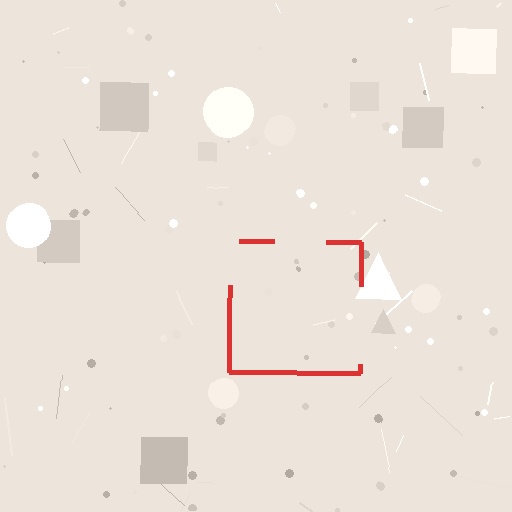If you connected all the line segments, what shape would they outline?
They would outline a square.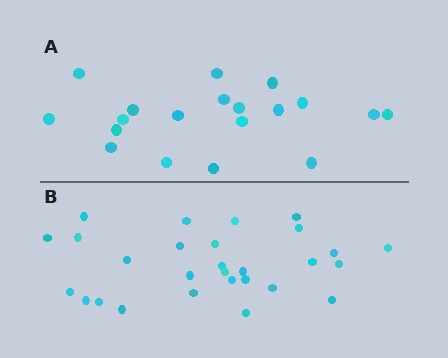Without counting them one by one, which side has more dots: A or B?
Region B (the bottom region) has more dots.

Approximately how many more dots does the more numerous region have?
Region B has roughly 8 or so more dots than region A.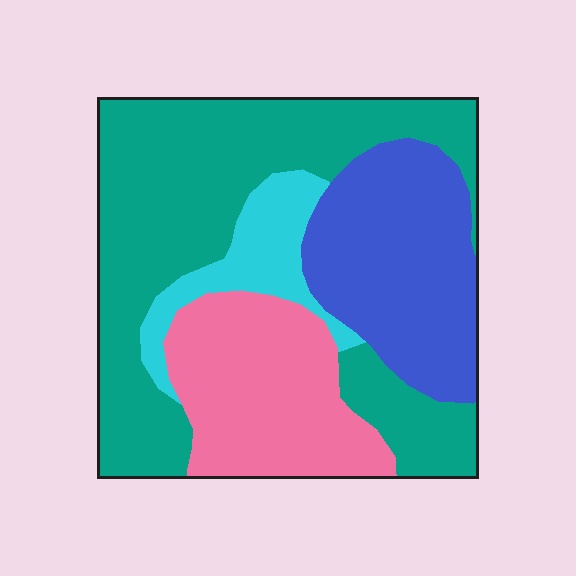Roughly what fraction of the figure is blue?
Blue covers 23% of the figure.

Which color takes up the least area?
Cyan, at roughly 10%.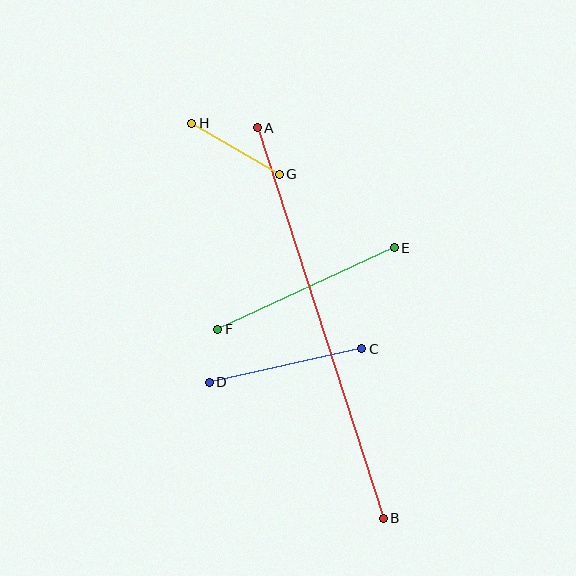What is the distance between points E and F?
The distance is approximately 194 pixels.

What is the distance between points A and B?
The distance is approximately 410 pixels.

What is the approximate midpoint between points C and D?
The midpoint is at approximately (285, 365) pixels.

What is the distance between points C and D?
The distance is approximately 156 pixels.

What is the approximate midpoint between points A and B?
The midpoint is at approximately (320, 323) pixels.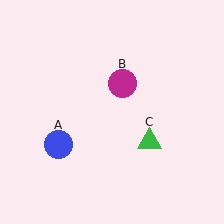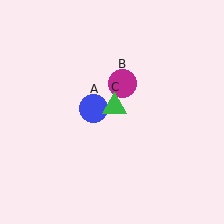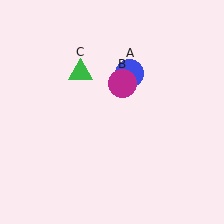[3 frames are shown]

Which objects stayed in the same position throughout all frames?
Magenta circle (object B) remained stationary.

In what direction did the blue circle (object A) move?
The blue circle (object A) moved up and to the right.